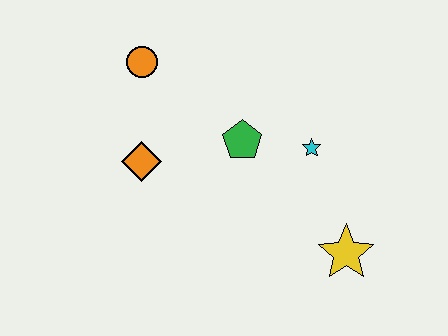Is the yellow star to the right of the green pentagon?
Yes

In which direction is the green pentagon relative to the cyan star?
The green pentagon is to the left of the cyan star.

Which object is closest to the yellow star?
The cyan star is closest to the yellow star.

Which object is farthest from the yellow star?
The orange circle is farthest from the yellow star.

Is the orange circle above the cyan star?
Yes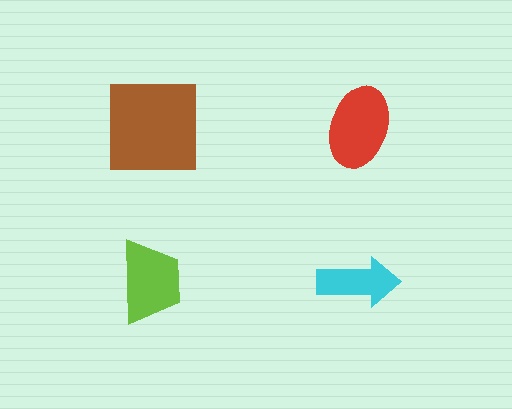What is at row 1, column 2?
A red ellipse.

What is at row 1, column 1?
A brown square.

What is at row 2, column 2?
A cyan arrow.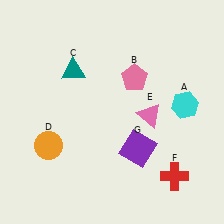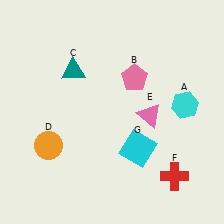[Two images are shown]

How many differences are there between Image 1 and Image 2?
There is 1 difference between the two images.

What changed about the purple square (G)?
In Image 1, G is purple. In Image 2, it changed to cyan.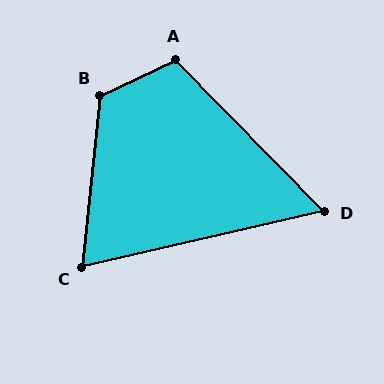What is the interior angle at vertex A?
Approximately 109 degrees (obtuse).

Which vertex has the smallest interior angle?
D, at approximately 59 degrees.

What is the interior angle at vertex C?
Approximately 71 degrees (acute).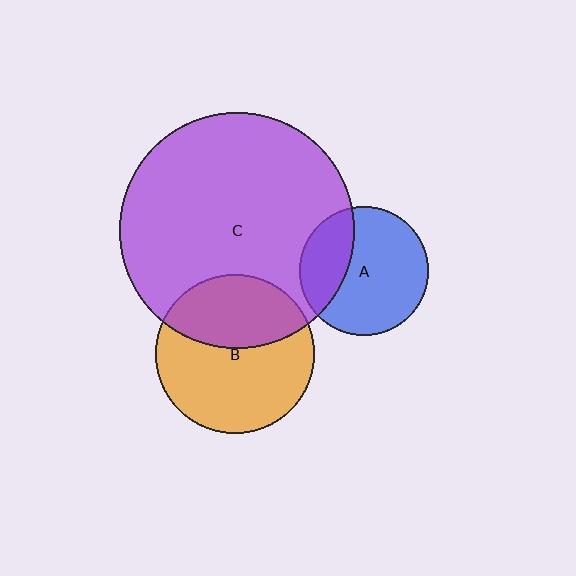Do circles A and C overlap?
Yes.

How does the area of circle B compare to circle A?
Approximately 1.5 times.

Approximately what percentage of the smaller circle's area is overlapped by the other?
Approximately 30%.